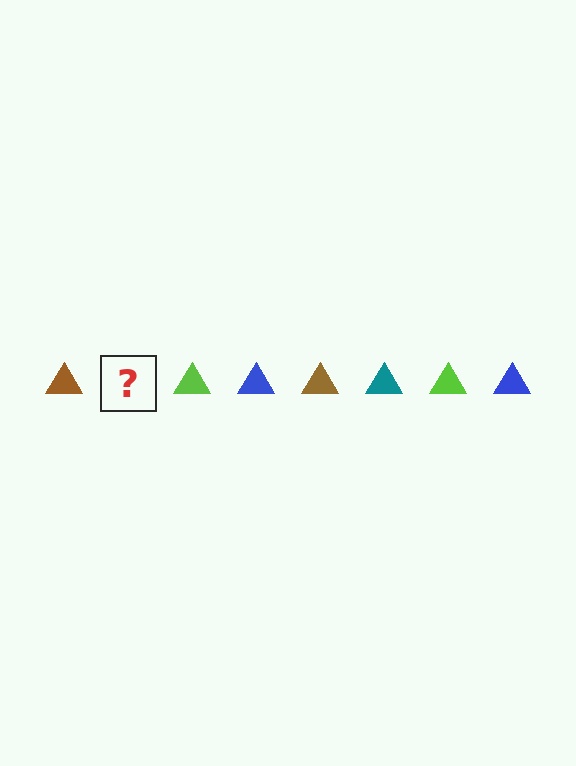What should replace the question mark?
The question mark should be replaced with a teal triangle.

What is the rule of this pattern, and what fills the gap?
The rule is that the pattern cycles through brown, teal, lime, blue triangles. The gap should be filled with a teal triangle.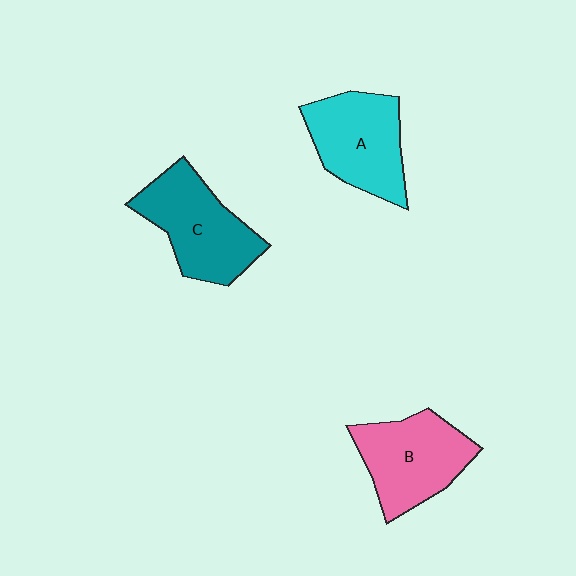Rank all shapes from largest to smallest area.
From largest to smallest: C (teal), B (pink), A (cyan).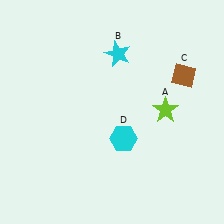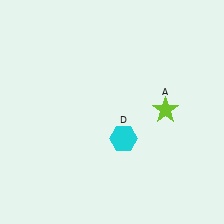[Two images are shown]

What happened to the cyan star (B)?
The cyan star (B) was removed in Image 2. It was in the top-right area of Image 1.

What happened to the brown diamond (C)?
The brown diamond (C) was removed in Image 2. It was in the top-right area of Image 1.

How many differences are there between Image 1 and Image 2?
There are 2 differences between the two images.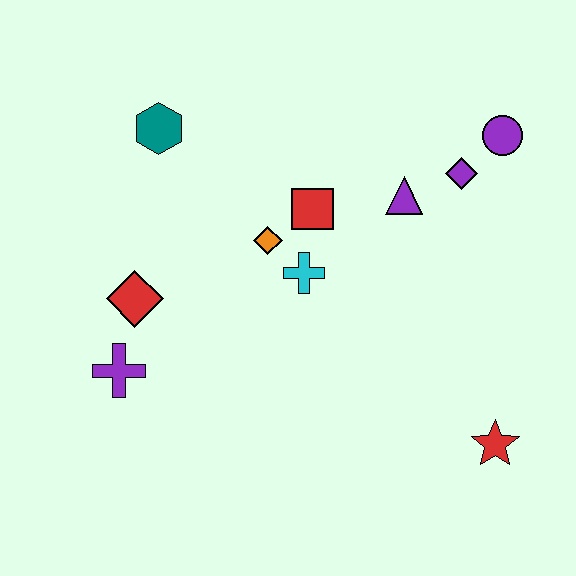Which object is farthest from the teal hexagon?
The red star is farthest from the teal hexagon.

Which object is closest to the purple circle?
The purple diamond is closest to the purple circle.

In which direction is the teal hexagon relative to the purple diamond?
The teal hexagon is to the left of the purple diamond.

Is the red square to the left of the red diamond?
No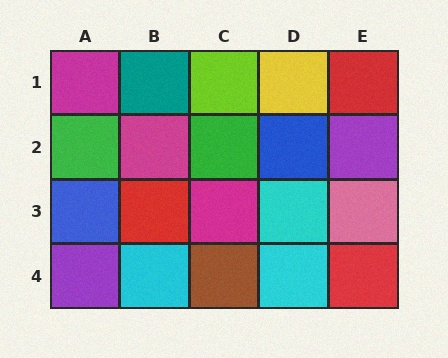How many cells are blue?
2 cells are blue.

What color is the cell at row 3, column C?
Magenta.